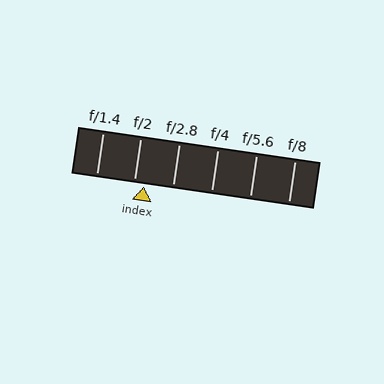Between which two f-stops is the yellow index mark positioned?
The index mark is between f/2 and f/2.8.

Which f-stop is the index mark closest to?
The index mark is closest to f/2.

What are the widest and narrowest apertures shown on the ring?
The widest aperture shown is f/1.4 and the narrowest is f/8.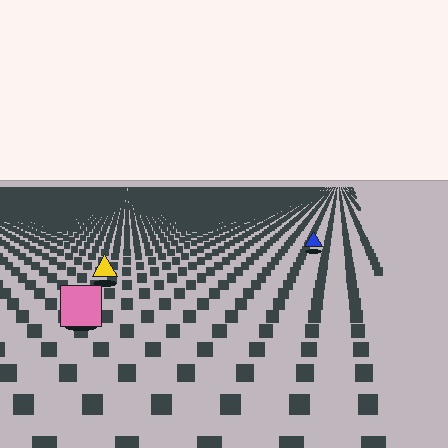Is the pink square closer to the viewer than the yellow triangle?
Yes. The pink square is closer — you can tell from the texture gradient: the ground texture is coarser near it.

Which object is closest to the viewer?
The pink square is closest. The texture marks near it are larger and more spread out.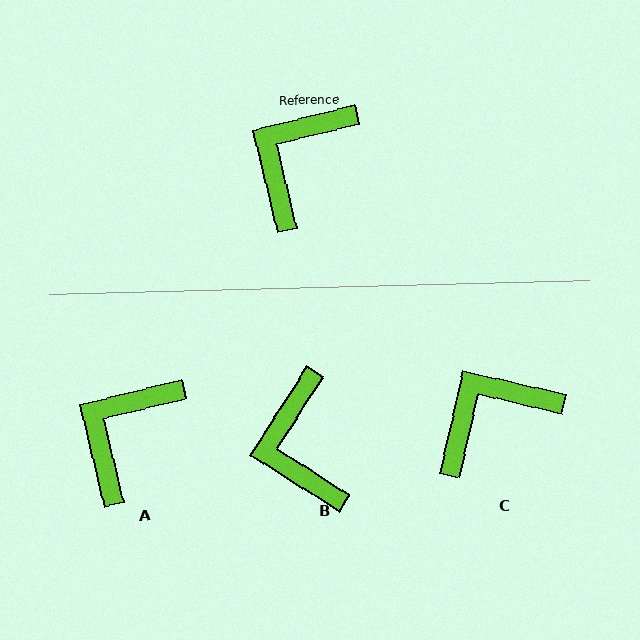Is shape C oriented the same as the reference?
No, it is off by about 27 degrees.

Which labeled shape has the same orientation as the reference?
A.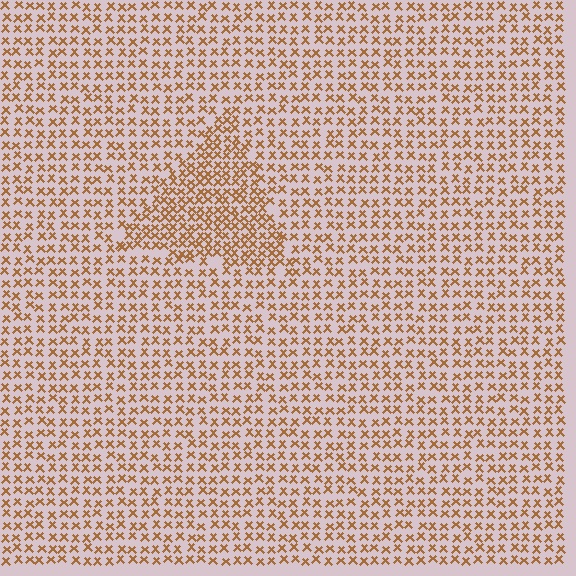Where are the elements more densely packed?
The elements are more densely packed inside the triangle boundary.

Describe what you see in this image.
The image contains small brown elements arranged at two different densities. A triangle-shaped region is visible where the elements are more densely packed than the surrounding area.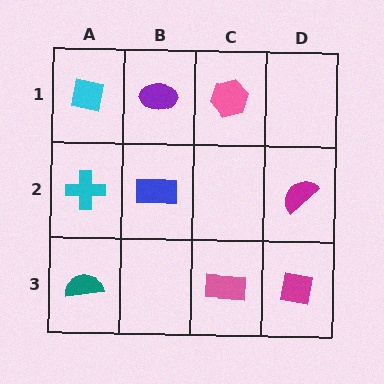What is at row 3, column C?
A pink rectangle.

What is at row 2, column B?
A blue rectangle.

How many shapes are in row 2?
3 shapes.